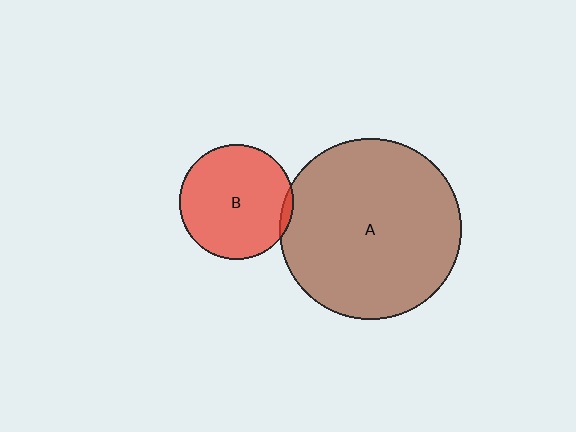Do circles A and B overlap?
Yes.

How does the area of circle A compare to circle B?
Approximately 2.5 times.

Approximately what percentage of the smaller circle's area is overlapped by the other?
Approximately 5%.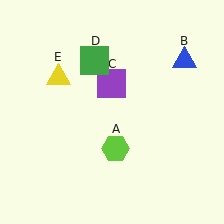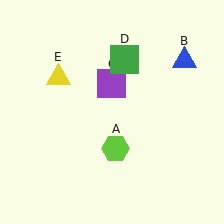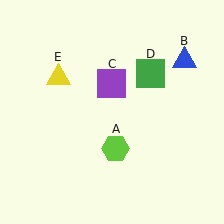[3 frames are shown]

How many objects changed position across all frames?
1 object changed position: green square (object D).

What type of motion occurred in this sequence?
The green square (object D) rotated clockwise around the center of the scene.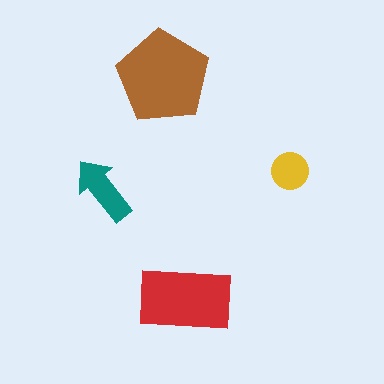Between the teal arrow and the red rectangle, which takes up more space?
The red rectangle.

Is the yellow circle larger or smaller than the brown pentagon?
Smaller.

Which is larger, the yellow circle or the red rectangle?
The red rectangle.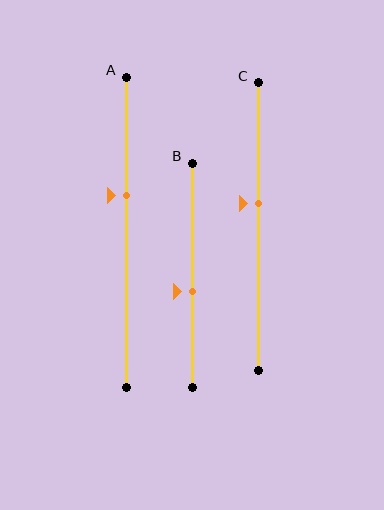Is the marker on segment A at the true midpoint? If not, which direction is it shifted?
No, the marker on segment A is shifted upward by about 12% of the segment length.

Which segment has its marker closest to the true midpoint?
Segment B has its marker closest to the true midpoint.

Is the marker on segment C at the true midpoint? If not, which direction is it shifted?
No, the marker on segment C is shifted upward by about 8% of the segment length.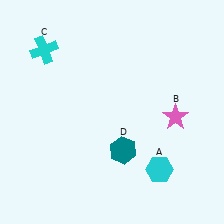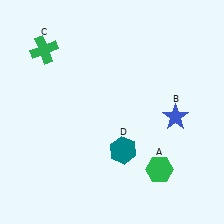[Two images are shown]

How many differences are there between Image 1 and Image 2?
There are 3 differences between the two images.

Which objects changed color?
A changed from cyan to green. B changed from pink to blue. C changed from cyan to green.